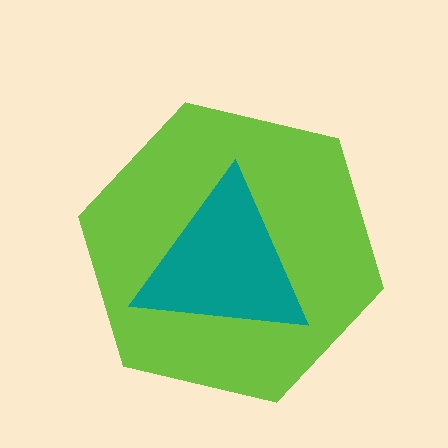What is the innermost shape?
The teal triangle.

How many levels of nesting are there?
2.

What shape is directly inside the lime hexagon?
The teal triangle.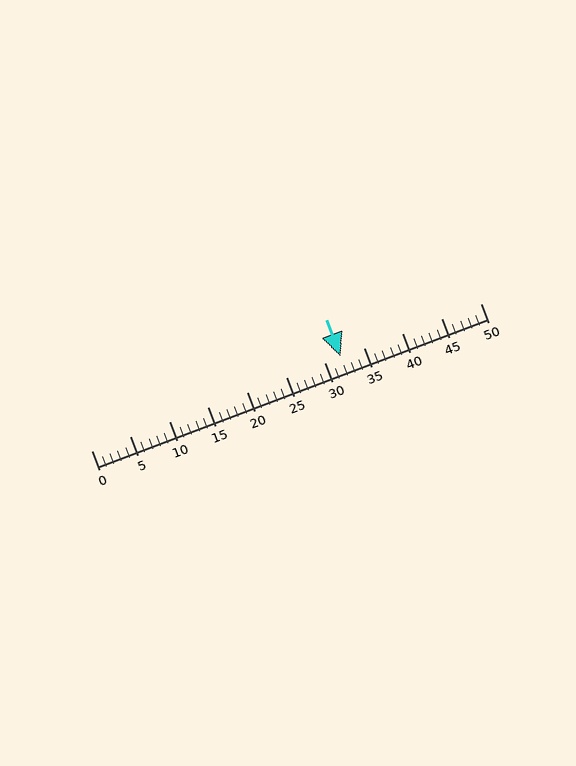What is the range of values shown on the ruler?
The ruler shows values from 0 to 50.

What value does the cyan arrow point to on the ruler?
The cyan arrow points to approximately 32.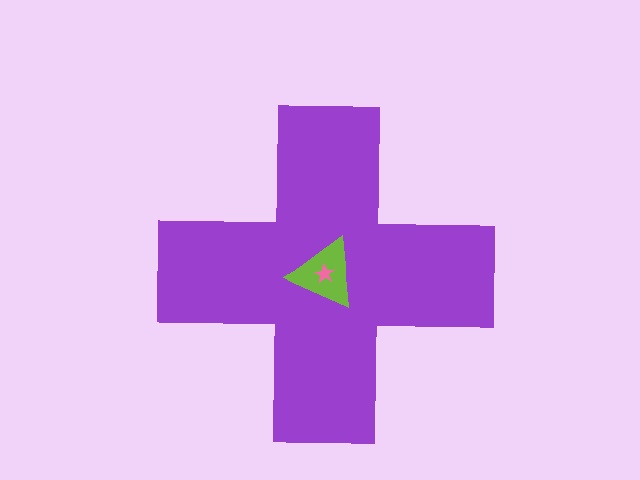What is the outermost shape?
The purple cross.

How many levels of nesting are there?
3.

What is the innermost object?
The pink star.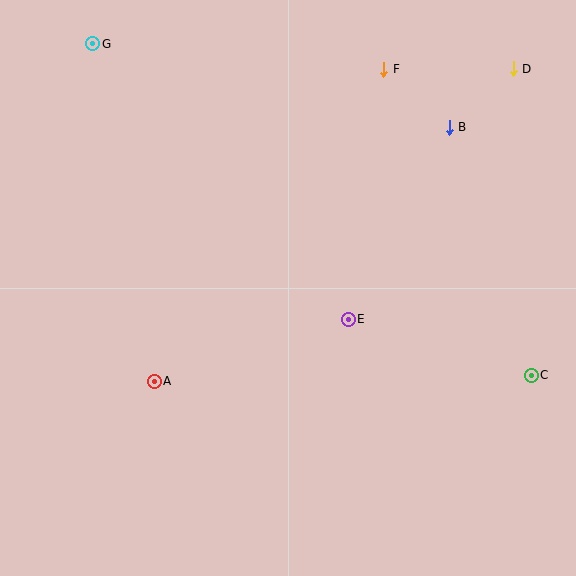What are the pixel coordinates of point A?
Point A is at (154, 381).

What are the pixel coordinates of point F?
Point F is at (384, 69).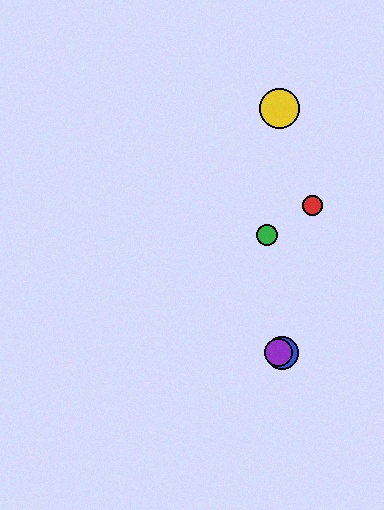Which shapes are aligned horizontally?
The blue circle, the purple circle are aligned horizontally.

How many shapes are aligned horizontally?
2 shapes (the blue circle, the purple circle) are aligned horizontally.